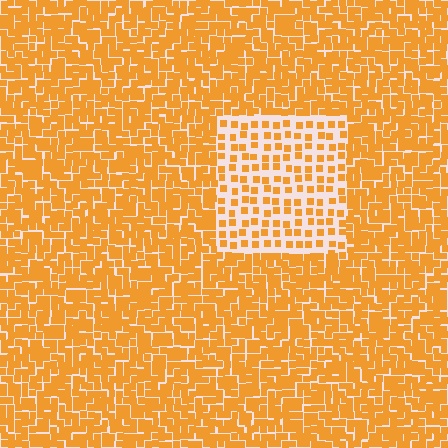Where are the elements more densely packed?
The elements are more densely packed outside the rectangle boundary.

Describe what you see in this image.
The image contains small orange elements arranged at two different densities. A rectangle-shaped region is visible where the elements are less densely packed than the surrounding area.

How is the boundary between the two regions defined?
The boundary is defined by a change in element density (approximately 2.3x ratio). All elements are the same color, size, and shape.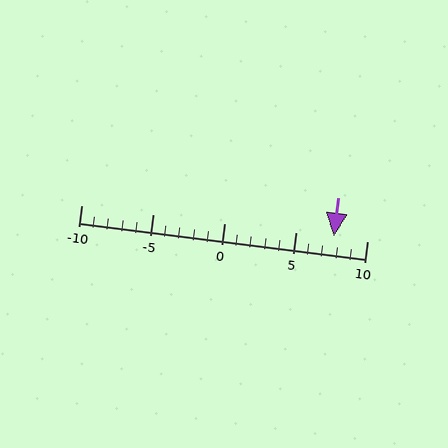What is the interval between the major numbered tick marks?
The major tick marks are spaced 5 units apart.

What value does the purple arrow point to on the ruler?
The purple arrow points to approximately 8.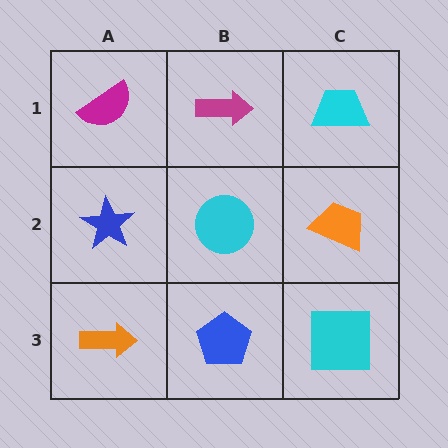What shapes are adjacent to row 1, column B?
A cyan circle (row 2, column B), a magenta semicircle (row 1, column A), a cyan trapezoid (row 1, column C).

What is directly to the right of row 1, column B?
A cyan trapezoid.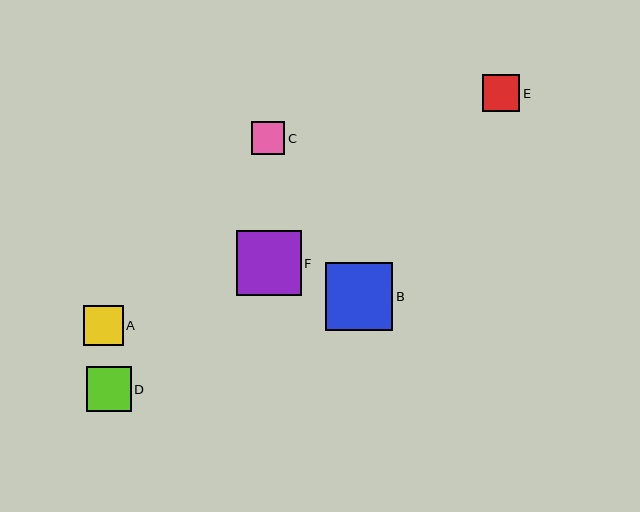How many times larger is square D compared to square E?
Square D is approximately 1.2 times the size of square E.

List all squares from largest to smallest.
From largest to smallest: B, F, D, A, E, C.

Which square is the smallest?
Square C is the smallest with a size of approximately 33 pixels.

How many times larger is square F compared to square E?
Square F is approximately 1.8 times the size of square E.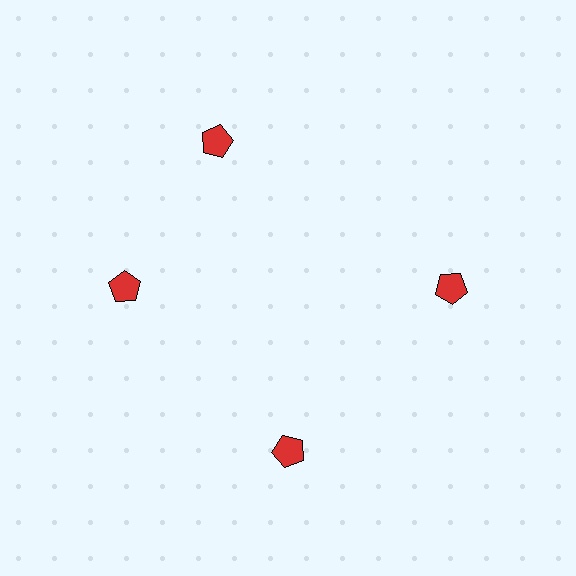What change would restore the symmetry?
The symmetry would be restored by rotating it back into even spacing with its neighbors so that all 4 pentagons sit at equal angles and equal distance from the center.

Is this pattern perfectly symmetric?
No. The 4 red pentagons are arranged in a ring, but one element near the 12 o'clock position is rotated out of alignment along the ring, breaking the 4-fold rotational symmetry.